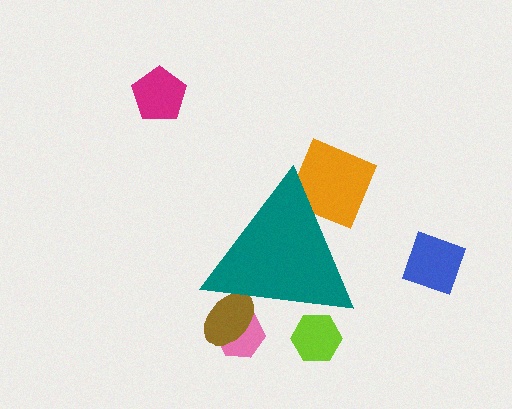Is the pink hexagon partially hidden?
Yes, the pink hexagon is partially hidden behind the teal triangle.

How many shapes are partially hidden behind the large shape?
4 shapes are partially hidden.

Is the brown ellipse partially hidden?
Yes, the brown ellipse is partially hidden behind the teal triangle.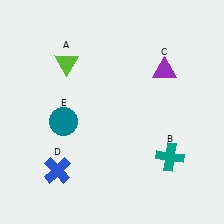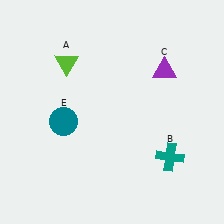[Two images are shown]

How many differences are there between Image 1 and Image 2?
There is 1 difference between the two images.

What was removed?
The blue cross (D) was removed in Image 2.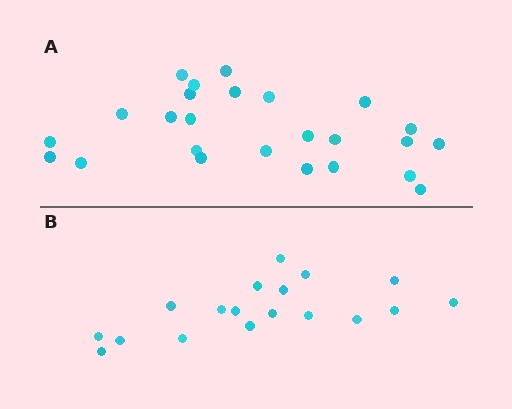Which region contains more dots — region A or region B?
Region A (the top region) has more dots.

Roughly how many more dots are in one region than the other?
Region A has roughly 8 or so more dots than region B.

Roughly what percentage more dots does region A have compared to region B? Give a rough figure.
About 40% more.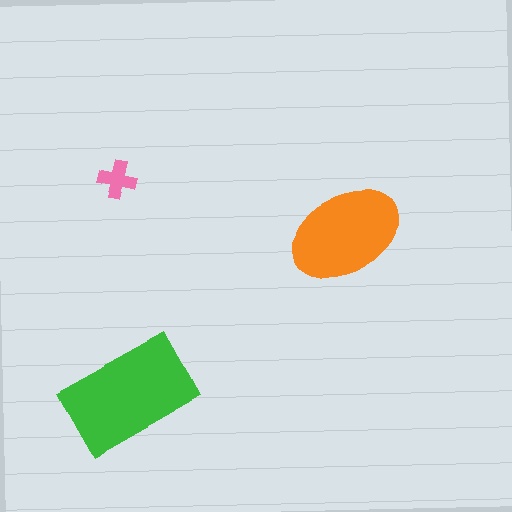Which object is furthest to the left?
The pink cross is leftmost.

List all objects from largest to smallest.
The green rectangle, the orange ellipse, the pink cross.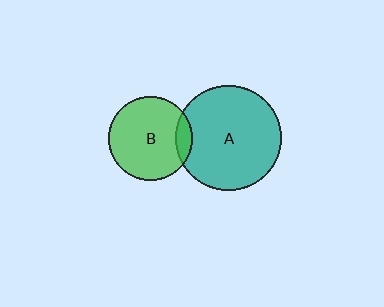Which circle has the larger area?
Circle A (teal).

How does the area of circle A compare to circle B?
Approximately 1.6 times.